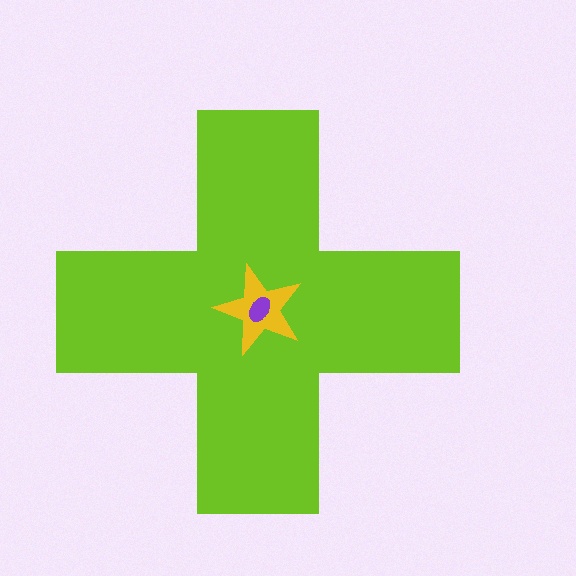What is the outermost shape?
The lime cross.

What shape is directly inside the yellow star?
The purple ellipse.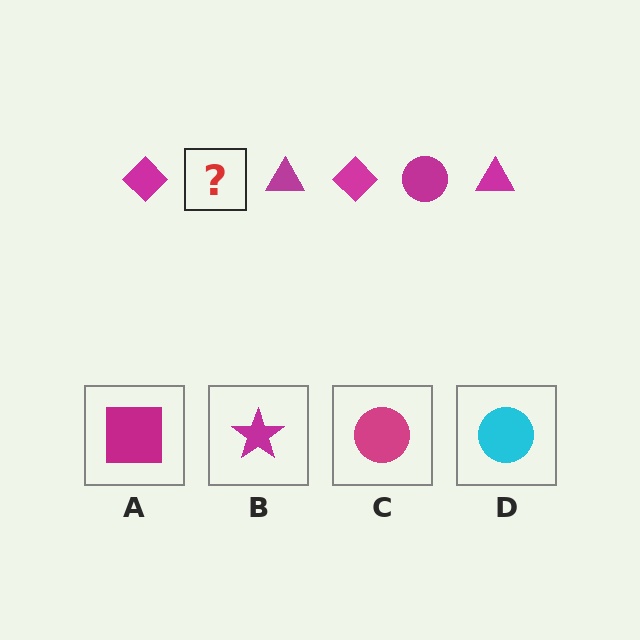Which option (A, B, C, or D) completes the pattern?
C.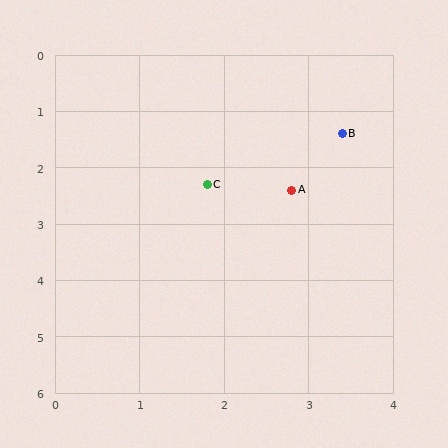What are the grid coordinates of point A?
Point A is at approximately (2.8, 2.4).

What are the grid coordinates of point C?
Point C is at approximately (1.8, 2.3).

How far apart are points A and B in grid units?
Points A and B are about 1.2 grid units apart.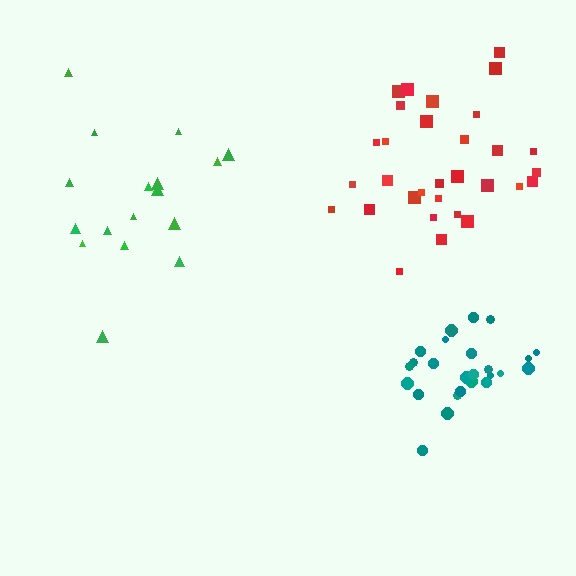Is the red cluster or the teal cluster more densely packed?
Teal.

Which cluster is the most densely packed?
Teal.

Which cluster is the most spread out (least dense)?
Green.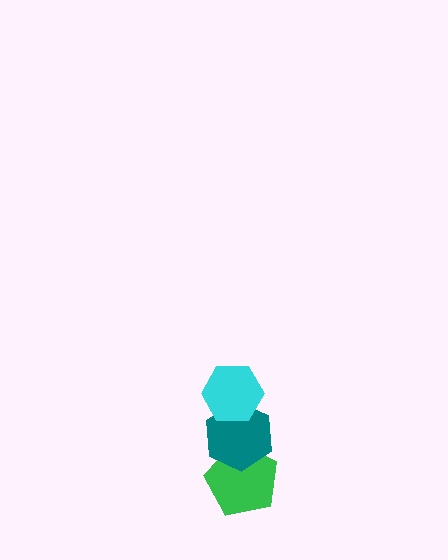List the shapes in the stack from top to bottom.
From top to bottom: the cyan hexagon, the teal hexagon, the green pentagon.